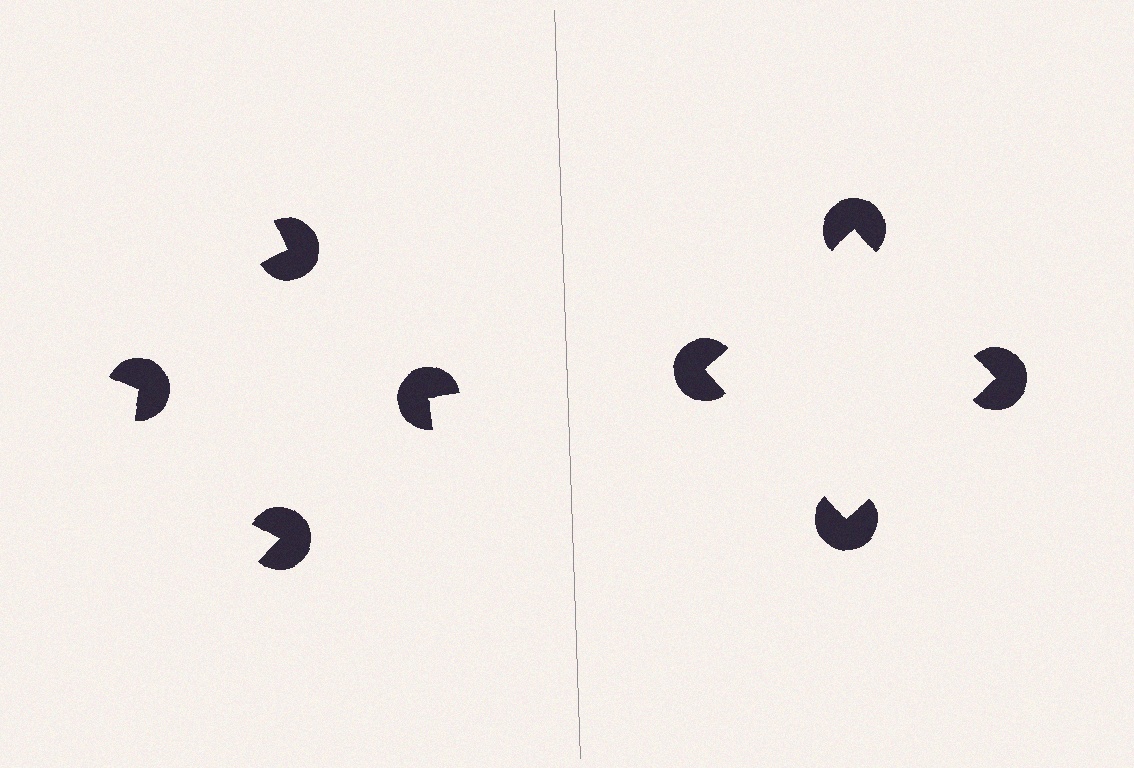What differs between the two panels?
The pac-man discs are positioned identically on both sides; only the wedge orientations differ. On the right they align to a square; on the left they are misaligned.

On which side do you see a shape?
An illusory square appears on the right side. On the left side the wedge cuts are rotated, so no coherent shape forms.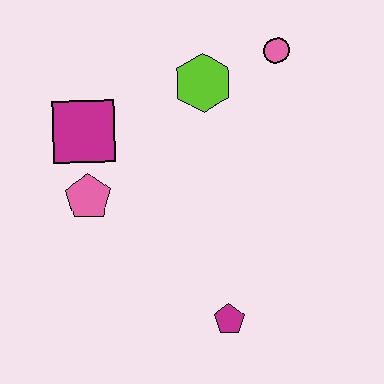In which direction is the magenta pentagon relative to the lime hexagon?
The magenta pentagon is below the lime hexagon.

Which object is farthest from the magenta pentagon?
The pink circle is farthest from the magenta pentagon.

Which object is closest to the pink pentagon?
The magenta square is closest to the pink pentagon.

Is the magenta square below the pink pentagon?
No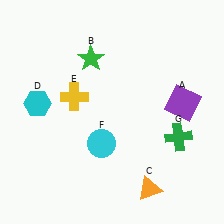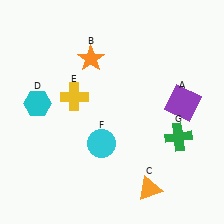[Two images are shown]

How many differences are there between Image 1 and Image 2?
There is 1 difference between the two images.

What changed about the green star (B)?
In Image 1, B is green. In Image 2, it changed to orange.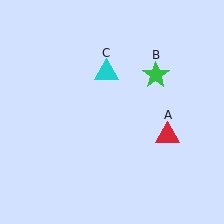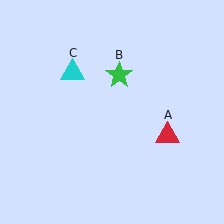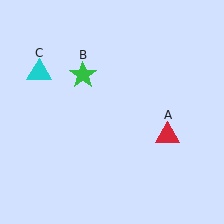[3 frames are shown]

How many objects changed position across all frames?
2 objects changed position: green star (object B), cyan triangle (object C).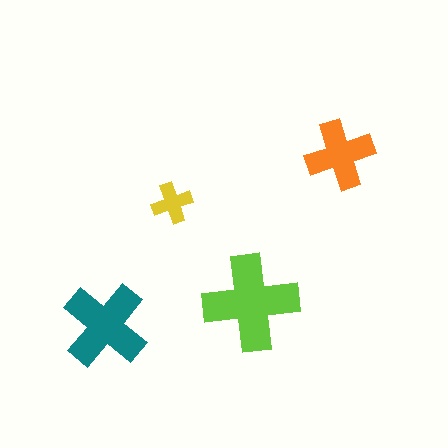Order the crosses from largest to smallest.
the lime one, the teal one, the orange one, the yellow one.